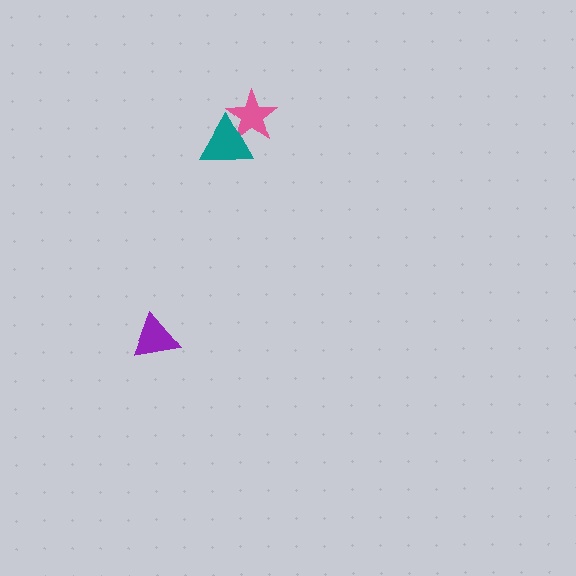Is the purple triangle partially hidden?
No, no other shape covers it.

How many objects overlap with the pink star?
1 object overlaps with the pink star.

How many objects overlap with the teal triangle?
1 object overlaps with the teal triangle.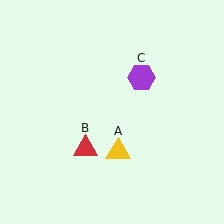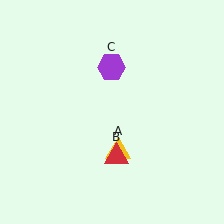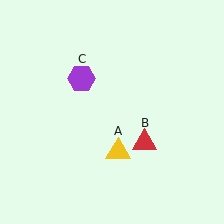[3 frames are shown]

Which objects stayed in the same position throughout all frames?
Yellow triangle (object A) remained stationary.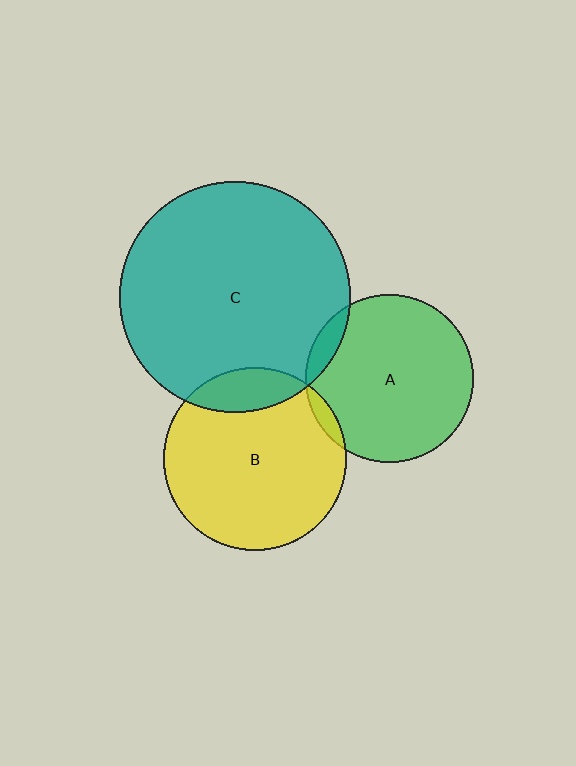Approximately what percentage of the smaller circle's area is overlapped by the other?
Approximately 15%.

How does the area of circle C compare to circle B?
Approximately 1.6 times.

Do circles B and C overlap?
Yes.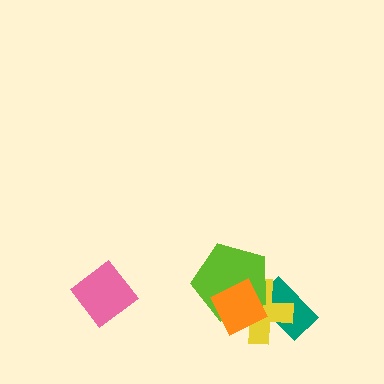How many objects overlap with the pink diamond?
0 objects overlap with the pink diamond.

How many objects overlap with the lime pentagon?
3 objects overlap with the lime pentagon.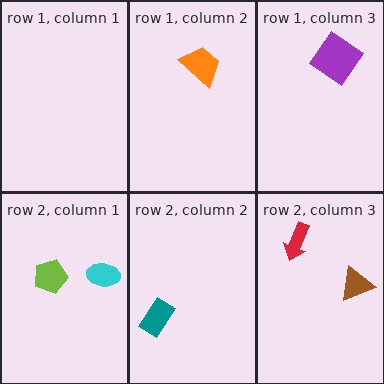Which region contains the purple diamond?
The row 1, column 3 region.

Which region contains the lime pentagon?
The row 2, column 1 region.